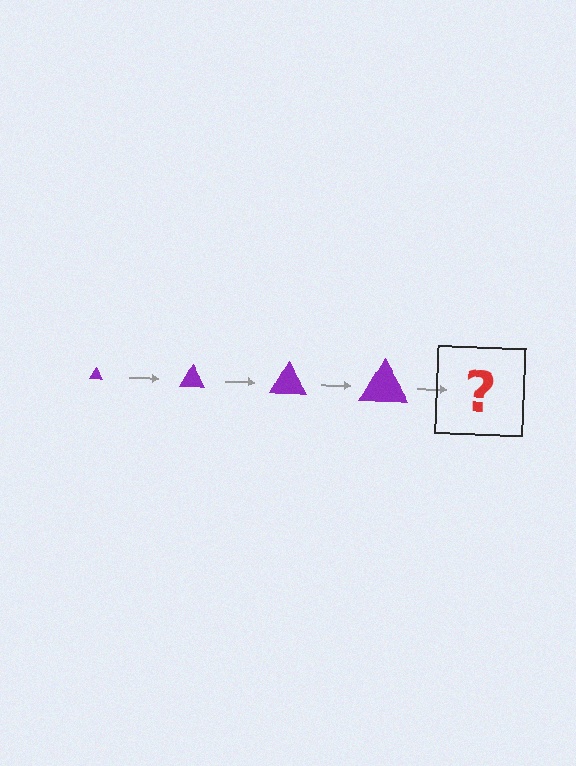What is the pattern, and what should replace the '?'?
The pattern is that the triangle gets progressively larger each step. The '?' should be a purple triangle, larger than the previous one.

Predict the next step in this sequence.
The next step is a purple triangle, larger than the previous one.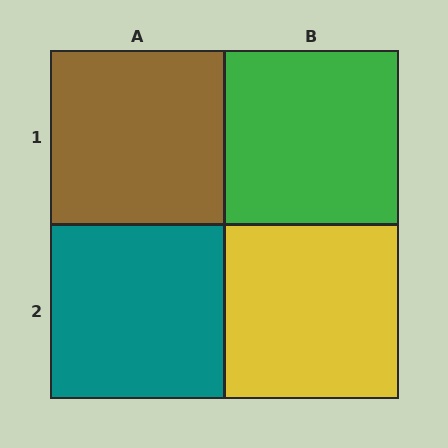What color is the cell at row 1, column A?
Brown.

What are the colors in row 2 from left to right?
Teal, yellow.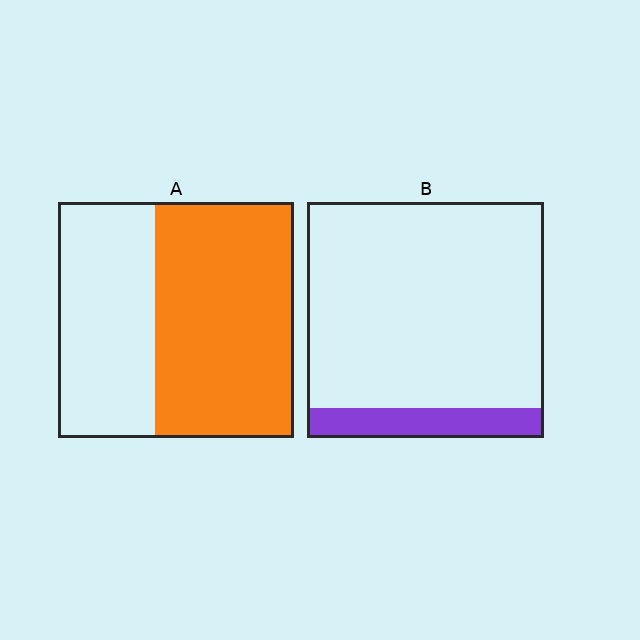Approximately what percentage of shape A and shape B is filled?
A is approximately 60% and B is approximately 15%.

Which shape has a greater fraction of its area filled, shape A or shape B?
Shape A.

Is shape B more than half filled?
No.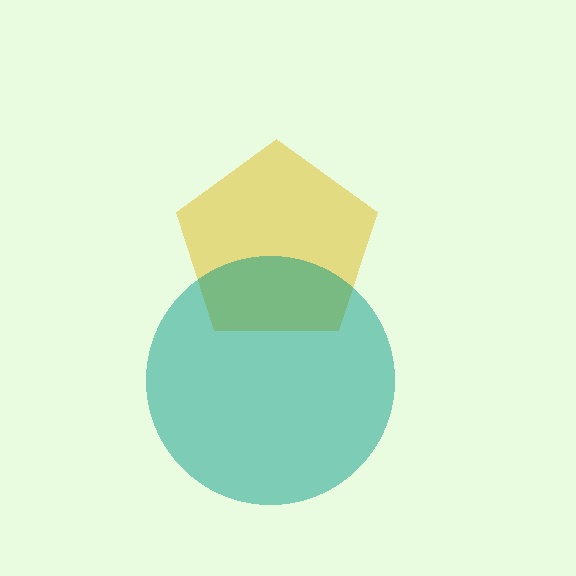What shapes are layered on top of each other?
The layered shapes are: a yellow pentagon, a teal circle.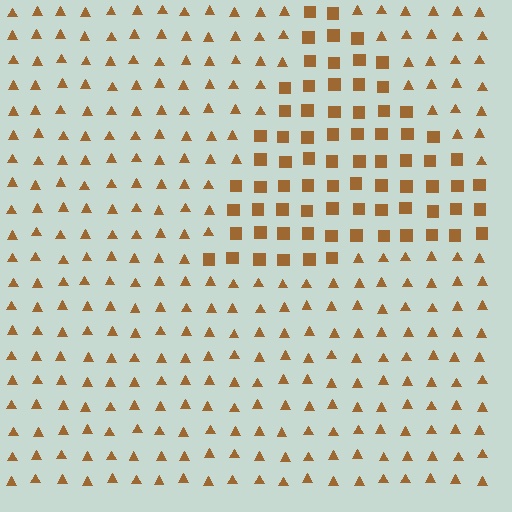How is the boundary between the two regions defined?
The boundary is defined by a change in element shape: squares inside vs. triangles outside. All elements share the same color and spacing.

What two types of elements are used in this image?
The image uses squares inside the triangle region and triangles outside it.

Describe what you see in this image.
The image is filled with small brown elements arranged in a uniform grid. A triangle-shaped region contains squares, while the surrounding area contains triangles. The boundary is defined purely by the change in element shape.